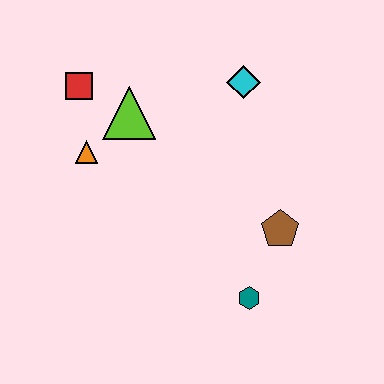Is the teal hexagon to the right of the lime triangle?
Yes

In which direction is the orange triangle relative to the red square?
The orange triangle is below the red square.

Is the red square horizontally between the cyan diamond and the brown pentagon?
No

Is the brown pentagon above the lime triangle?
No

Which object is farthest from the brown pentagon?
The red square is farthest from the brown pentagon.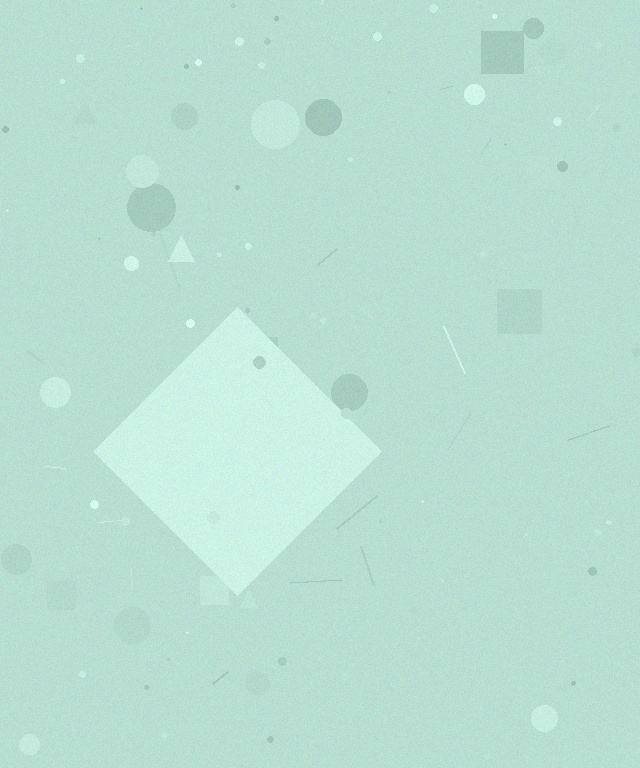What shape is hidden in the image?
A diamond is hidden in the image.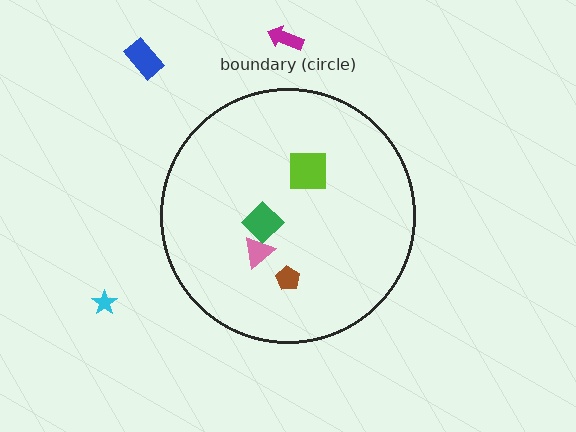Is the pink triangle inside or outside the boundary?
Inside.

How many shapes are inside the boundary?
4 inside, 3 outside.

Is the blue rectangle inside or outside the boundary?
Outside.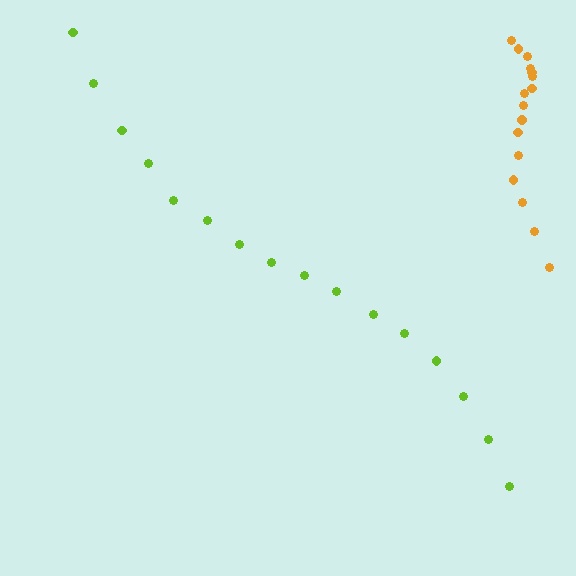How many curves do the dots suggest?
There are 2 distinct paths.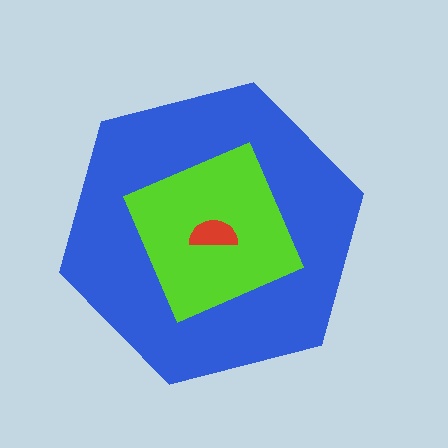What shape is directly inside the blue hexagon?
The lime diamond.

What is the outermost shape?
The blue hexagon.